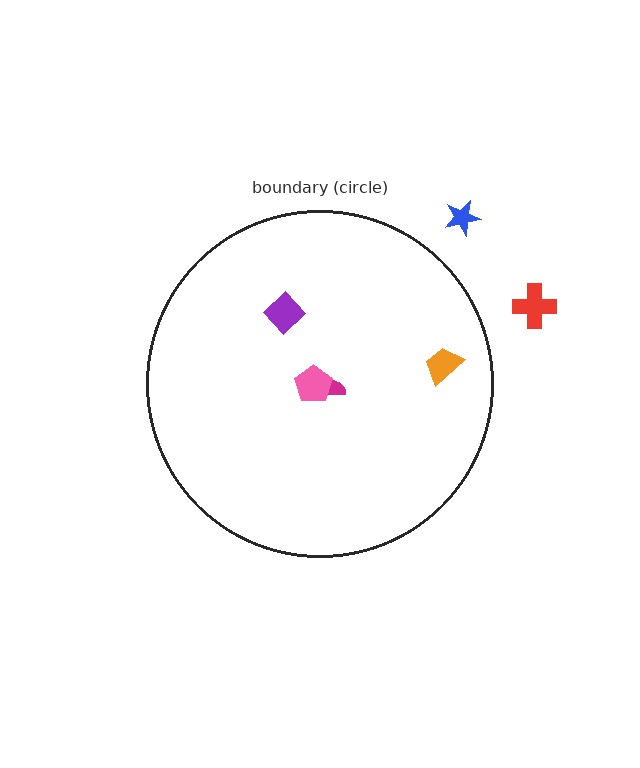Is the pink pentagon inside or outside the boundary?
Inside.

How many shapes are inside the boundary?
4 inside, 2 outside.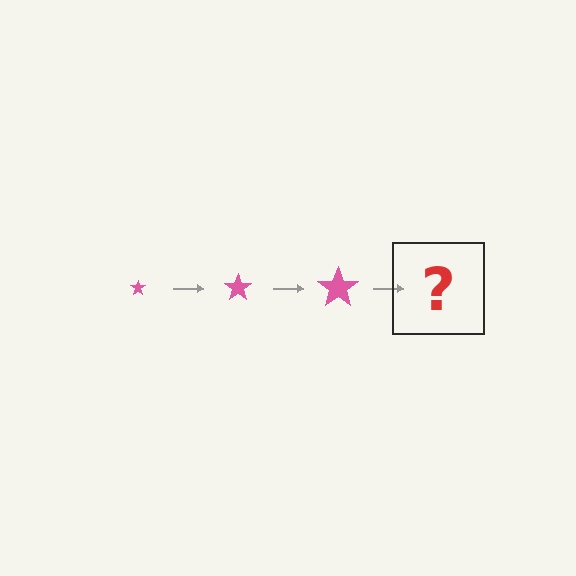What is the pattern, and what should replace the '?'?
The pattern is that the star gets progressively larger each step. The '?' should be a pink star, larger than the previous one.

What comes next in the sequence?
The next element should be a pink star, larger than the previous one.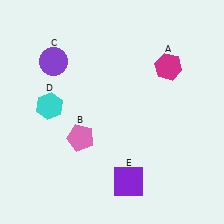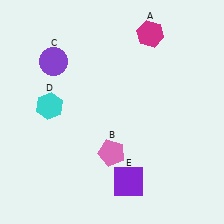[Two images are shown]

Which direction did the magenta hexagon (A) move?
The magenta hexagon (A) moved up.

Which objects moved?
The objects that moved are: the magenta hexagon (A), the pink pentagon (B).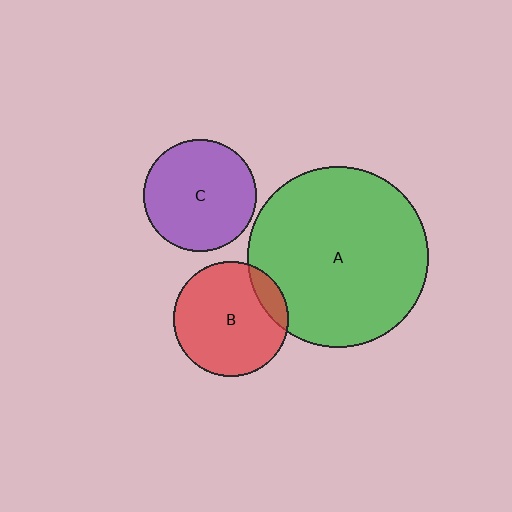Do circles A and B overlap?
Yes.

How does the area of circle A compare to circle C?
Approximately 2.6 times.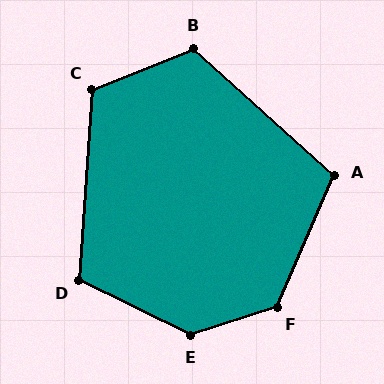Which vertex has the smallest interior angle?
A, at approximately 109 degrees.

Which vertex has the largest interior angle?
E, at approximately 136 degrees.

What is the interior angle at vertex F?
Approximately 132 degrees (obtuse).